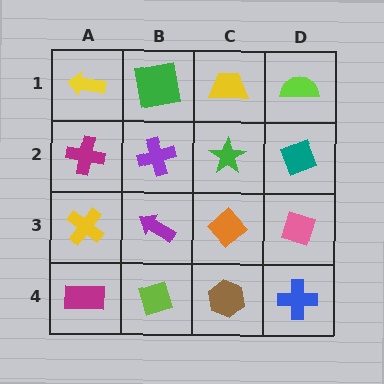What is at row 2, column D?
A teal diamond.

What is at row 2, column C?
A green star.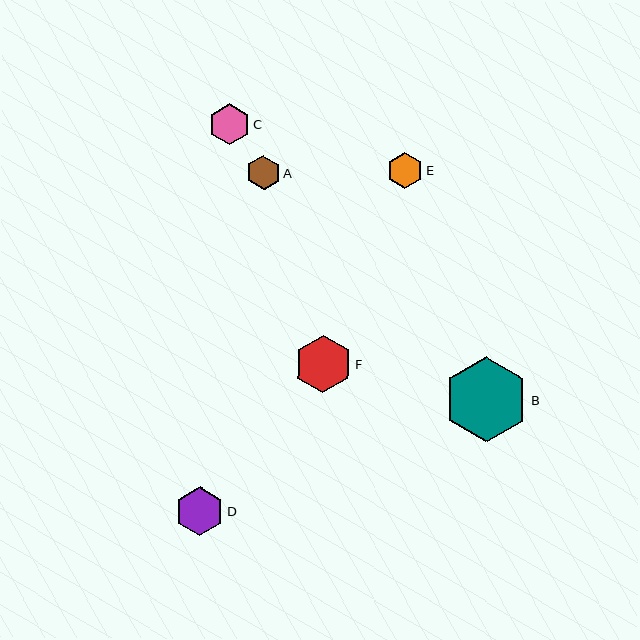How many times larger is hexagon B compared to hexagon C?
Hexagon B is approximately 2.1 times the size of hexagon C.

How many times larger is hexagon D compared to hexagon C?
Hexagon D is approximately 1.2 times the size of hexagon C.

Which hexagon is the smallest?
Hexagon A is the smallest with a size of approximately 34 pixels.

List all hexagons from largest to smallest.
From largest to smallest: B, F, D, C, E, A.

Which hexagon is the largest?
Hexagon B is the largest with a size of approximately 85 pixels.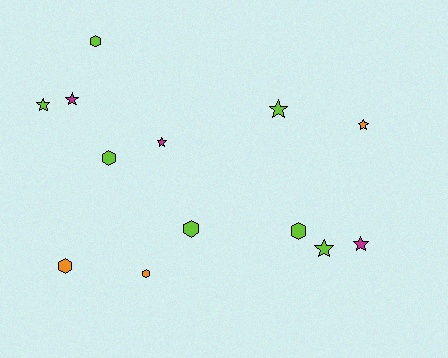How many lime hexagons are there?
There are 4 lime hexagons.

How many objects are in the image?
There are 13 objects.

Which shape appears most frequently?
Star, with 7 objects.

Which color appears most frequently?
Lime, with 7 objects.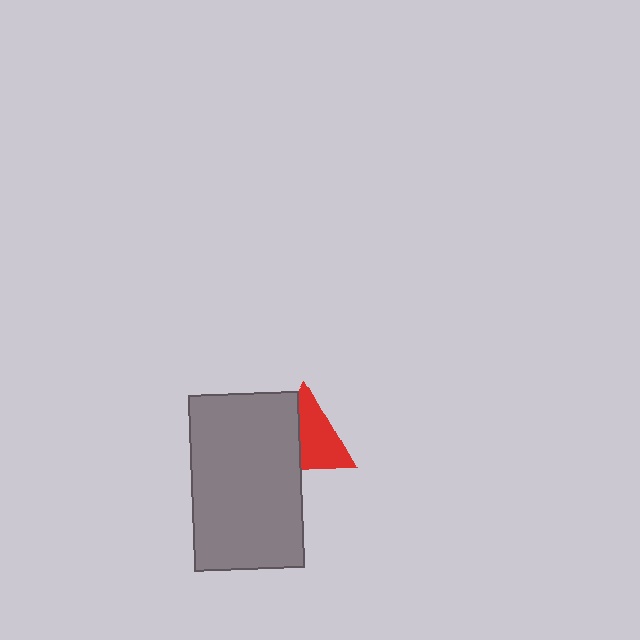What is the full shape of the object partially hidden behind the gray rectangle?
The partially hidden object is a red triangle.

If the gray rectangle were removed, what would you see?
You would see the complete red triangle.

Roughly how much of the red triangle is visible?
About half of it is visible (roughly 60%).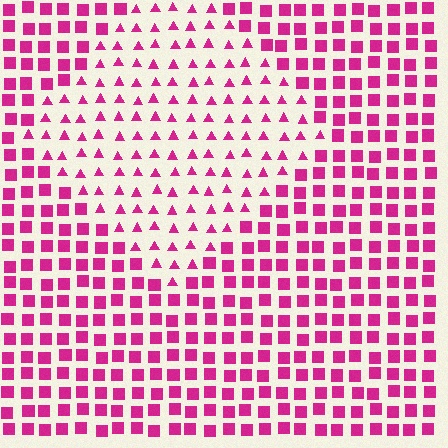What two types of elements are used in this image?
The image uses triangles inside the diamond region and squares outside it.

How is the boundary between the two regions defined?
The boundary is defined by a change in element shape: triangles inside vs. squares outside. All elements share the same color and spacing.